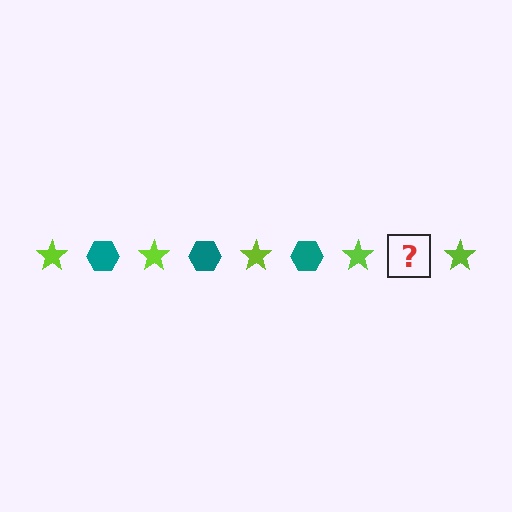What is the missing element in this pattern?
The missing element is a teal hexagon.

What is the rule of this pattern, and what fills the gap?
The rule is that the pattern alternates between lime star and teal hexagon. The gap should be filled with a teal hexagon.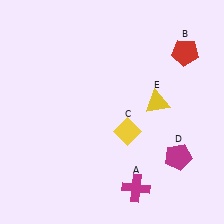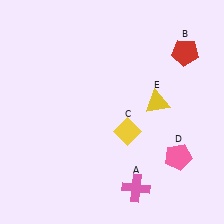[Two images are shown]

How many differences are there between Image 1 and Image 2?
There are 2 differences between the two images.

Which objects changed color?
A changed from magenta to pink. D changed from magenta to pink.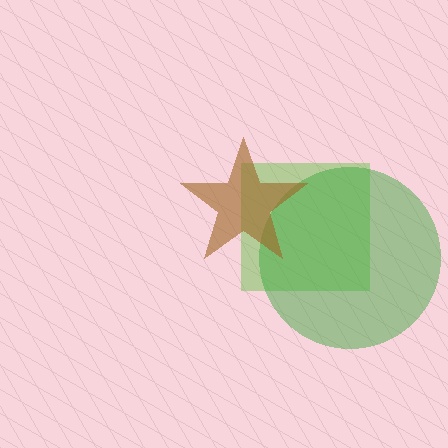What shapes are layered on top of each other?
The layered shapes are: a lime square, a green circle, a brown star.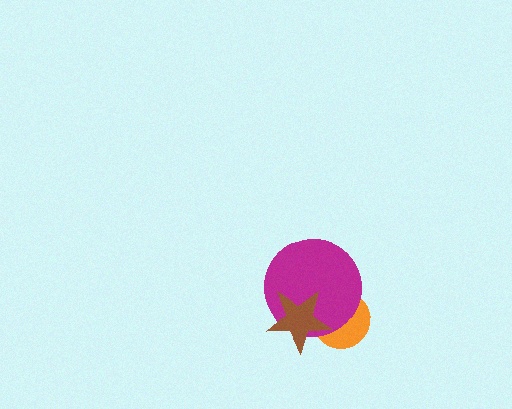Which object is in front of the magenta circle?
The brown star is in front of the magenta circle.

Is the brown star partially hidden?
No, no other shape covers it.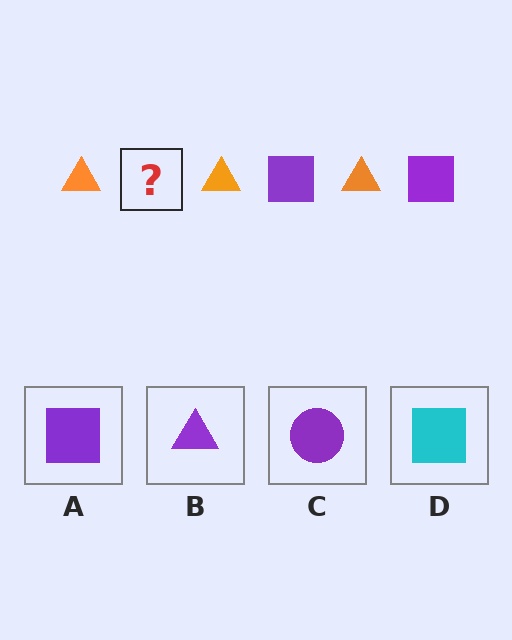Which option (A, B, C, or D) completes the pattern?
A.